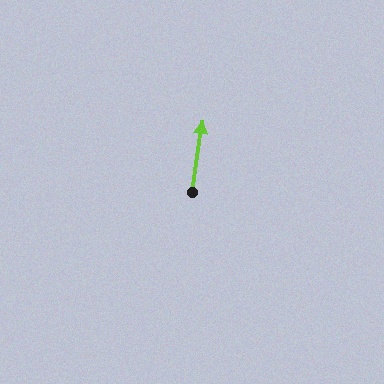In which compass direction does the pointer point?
North.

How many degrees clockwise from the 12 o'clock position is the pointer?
Approximately 8 degrees.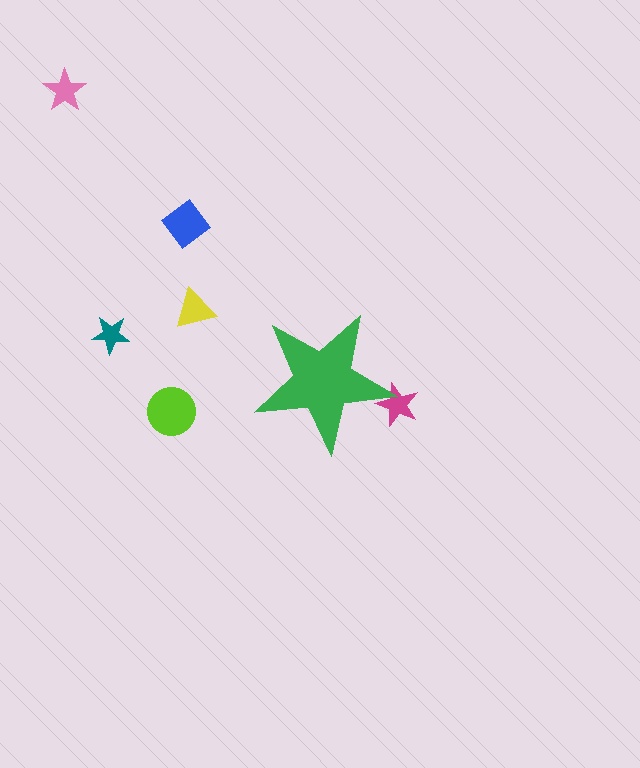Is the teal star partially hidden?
No, the teal star is fully visible.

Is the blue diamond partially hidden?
No, the blue diamond is fully visible.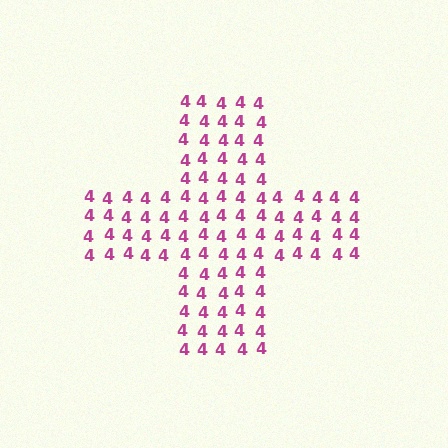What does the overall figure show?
The overall figure shows a cross.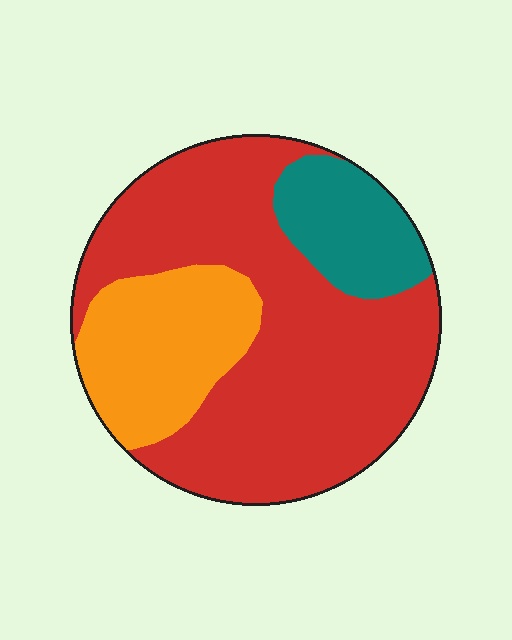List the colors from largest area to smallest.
From largest to smallest: red, orange, teal.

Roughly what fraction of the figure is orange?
Orange takes up less than a quarter of the figure.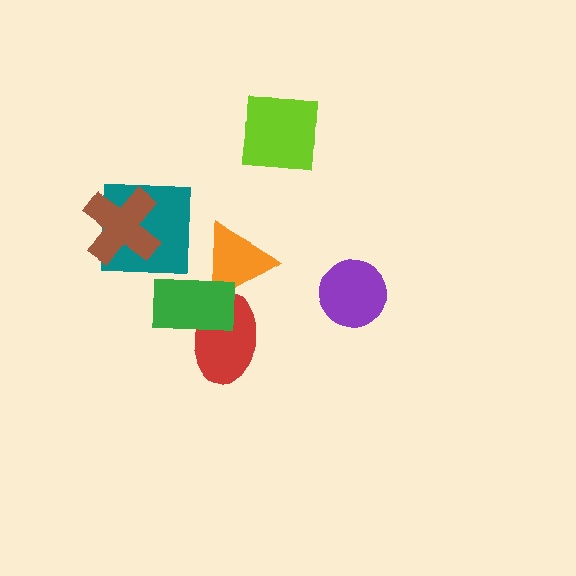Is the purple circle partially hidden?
No, no other shape covers it.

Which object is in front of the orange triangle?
The green rectangle is in front of the orange triangle.